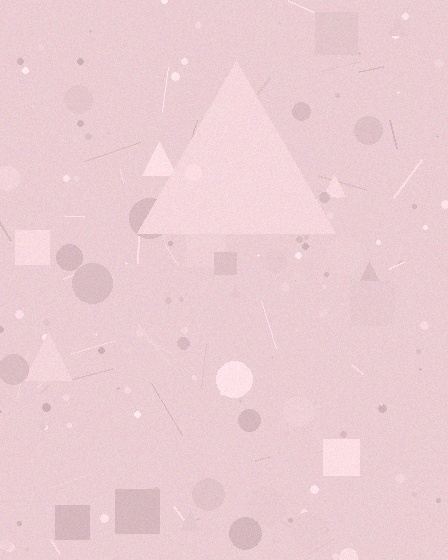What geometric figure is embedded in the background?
A triangle is embedded in the background.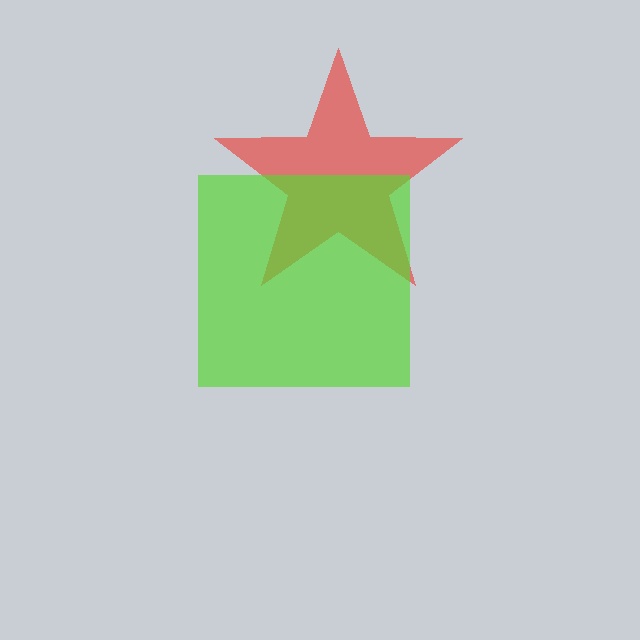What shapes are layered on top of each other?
The layered shapes are: a red star, a lime square.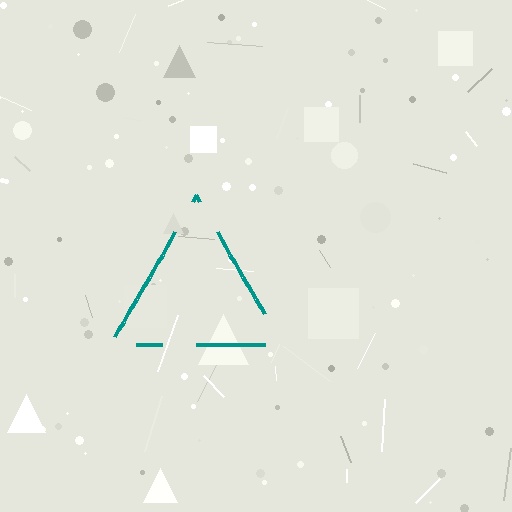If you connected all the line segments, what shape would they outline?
They would outline a triangle.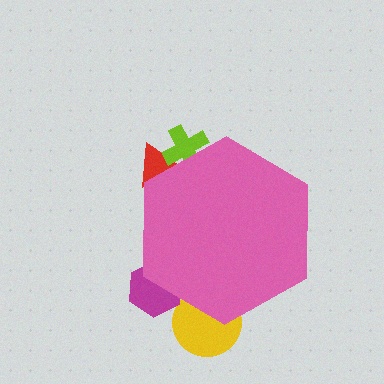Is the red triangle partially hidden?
Yes, the red triangle is partially hidden behind the pink hexagon.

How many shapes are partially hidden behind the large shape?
4 shapes are partially hidden.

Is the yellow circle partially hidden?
Yes, the yellow circle is partially hidden behind the pink hexagon.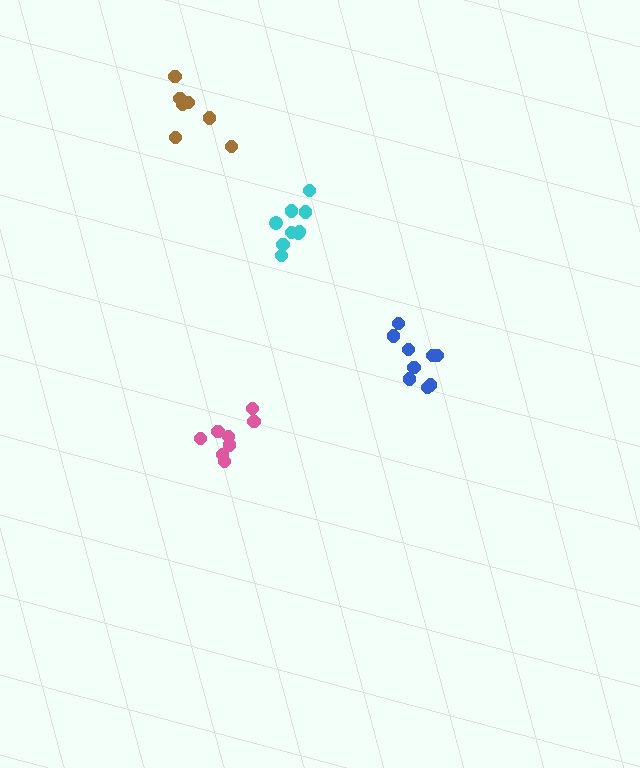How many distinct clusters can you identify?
There are 4 distinct clusters.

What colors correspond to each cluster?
The clusters are colored: blue, brown, pink, cyan.